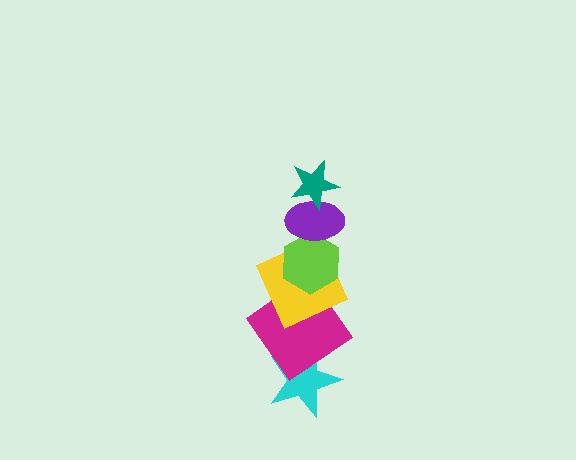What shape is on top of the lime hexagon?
The purple ellipse is on top of the lime hexagon.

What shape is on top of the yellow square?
The lime hexagon is on top of the yellow square.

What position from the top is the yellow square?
The yellow square is 4th from the top.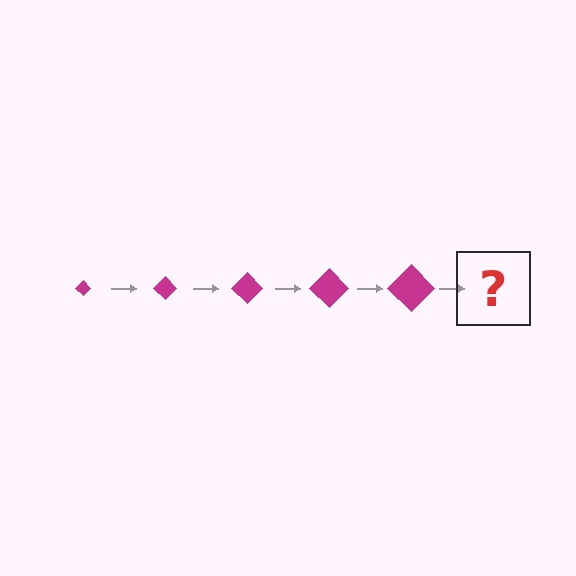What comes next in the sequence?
The next element should be a magenta diamond, larger than the previous one.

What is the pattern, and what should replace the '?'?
The pattern is that the diamond gets progressively larger each step. The '?' should be a magenta diamond, larger than the previous one.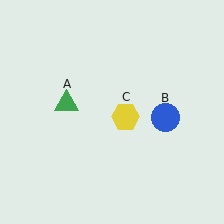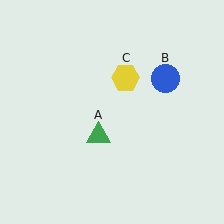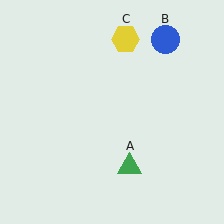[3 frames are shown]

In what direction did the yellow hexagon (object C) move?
The yellow hexagon (object C) moved up.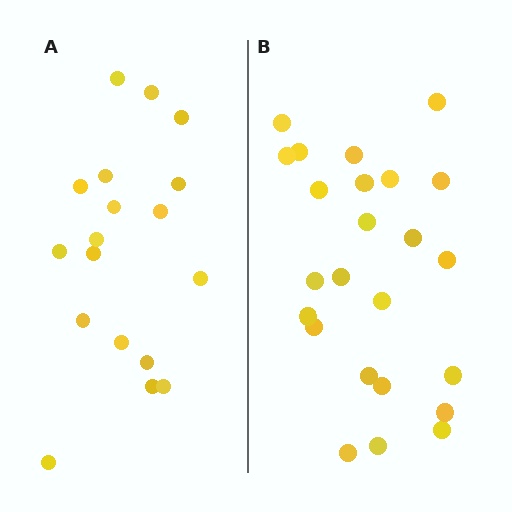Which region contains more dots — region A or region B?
Region B (the right region) has more dots.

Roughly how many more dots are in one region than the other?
Region B has about 6 more dots than region A.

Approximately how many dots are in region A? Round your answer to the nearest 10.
About 20 dots. (The exact count is 18, which rounds to 20.)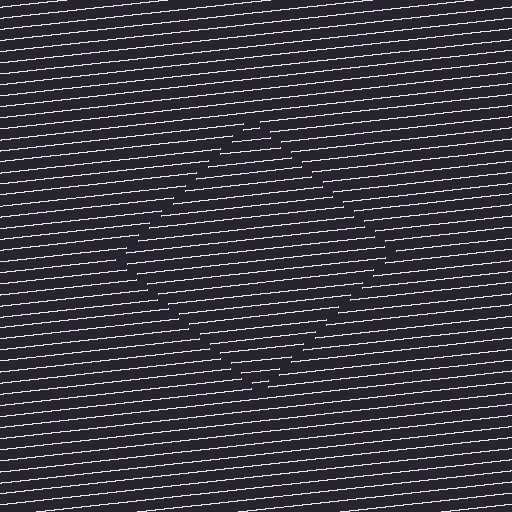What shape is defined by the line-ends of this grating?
An illusory square. The interior of the shape contains the same grating, shifted by half a period — the contour is defined by the phase discontinuity where line-ends from the inner and outer gratings abut.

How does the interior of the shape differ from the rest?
The interior of the shape contains the same grating, shifted by half a period — the contour is defined by the phase discontinuity where line-ends from the inner and outer gratings abut.